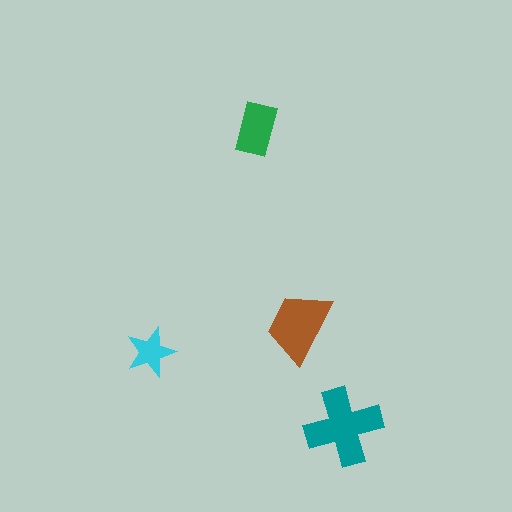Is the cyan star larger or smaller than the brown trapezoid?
Smaller.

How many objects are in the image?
There are 4 objects in the image.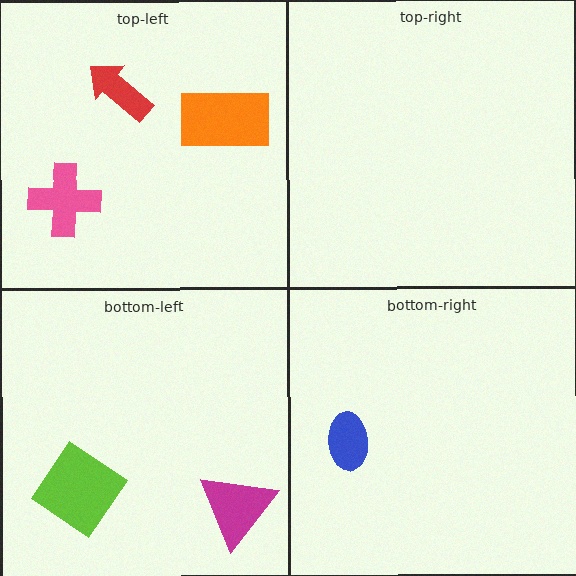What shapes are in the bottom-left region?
The lime diamond, the magenta triangle.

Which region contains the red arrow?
The top-left region.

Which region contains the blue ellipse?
The bottom-right region.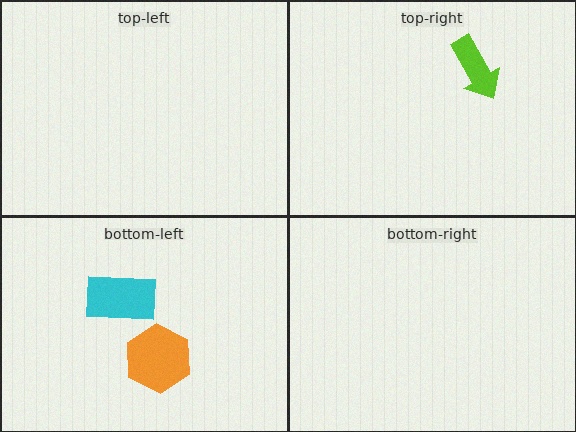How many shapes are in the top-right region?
1.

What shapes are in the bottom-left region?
The cyan rectangle, the orange hexagon.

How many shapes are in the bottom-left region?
2.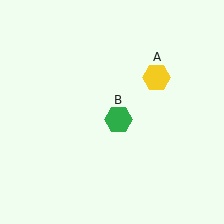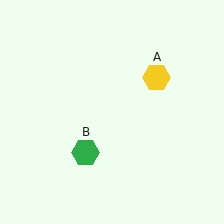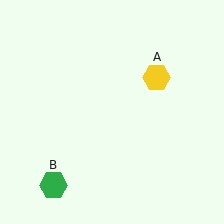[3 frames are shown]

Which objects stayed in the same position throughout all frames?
Yellow hexagon (object A) remained stationary.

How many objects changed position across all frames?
1 object changed position: green hexagon (object B).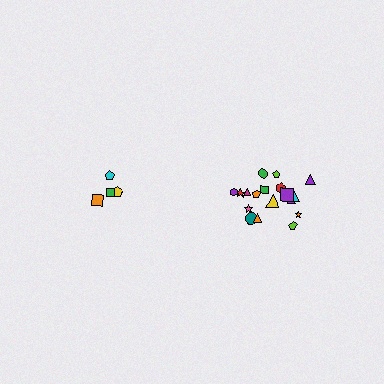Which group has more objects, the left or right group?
The right group.